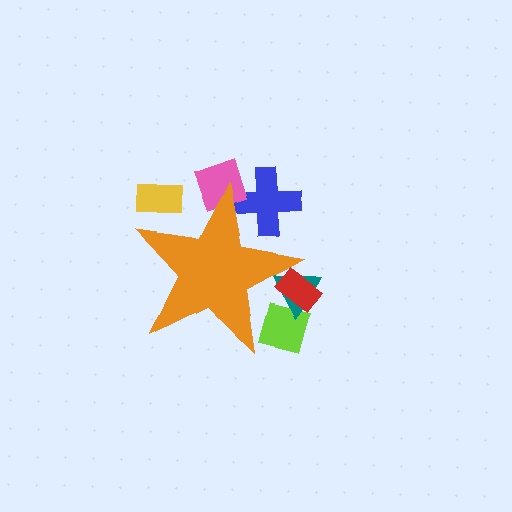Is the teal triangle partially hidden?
Yes, the teal triangle is partially hidden behind the orange star.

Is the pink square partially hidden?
Yes, the pink square is partially hidden behind the orange star.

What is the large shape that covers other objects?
An orange star.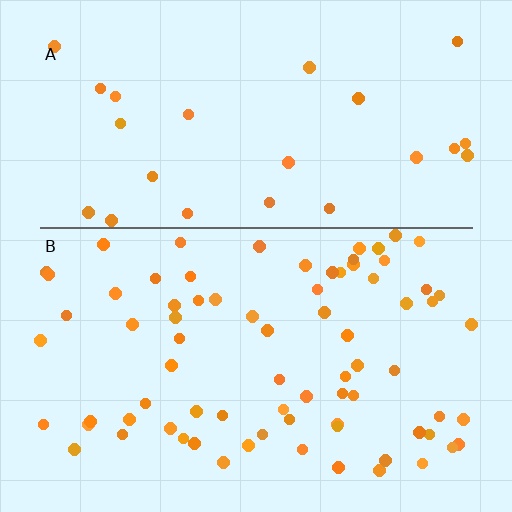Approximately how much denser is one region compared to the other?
Approximately 3.0× — region B over region A.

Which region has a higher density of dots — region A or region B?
B (the bottom).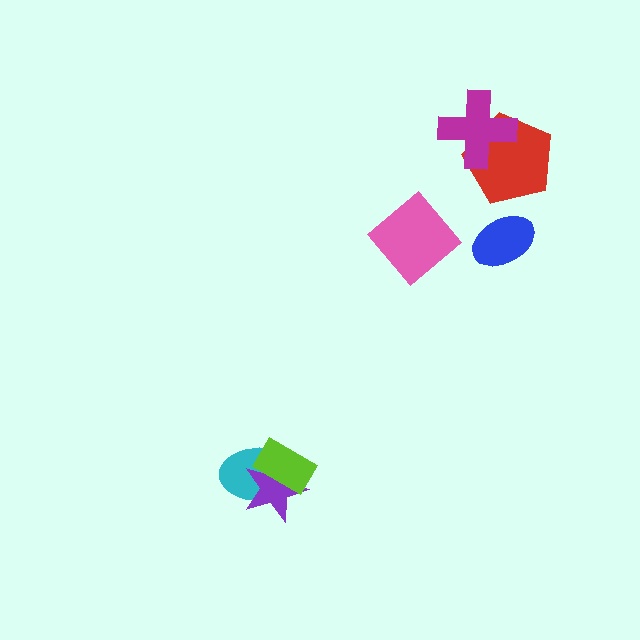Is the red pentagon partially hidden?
Yes, it is partially covered by another shape.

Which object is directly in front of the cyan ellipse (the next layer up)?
The purple star is directly in front of the cyan ellipse.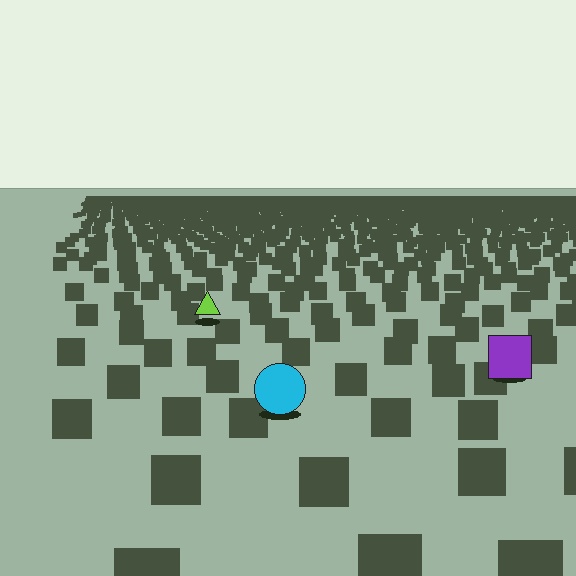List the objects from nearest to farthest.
From nearest to farthest: the cyan circle, the purple square, the lime triangle.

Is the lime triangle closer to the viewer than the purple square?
No. The purple square is closer — you can tell from the texture gradient: the ground texture is coarser near it.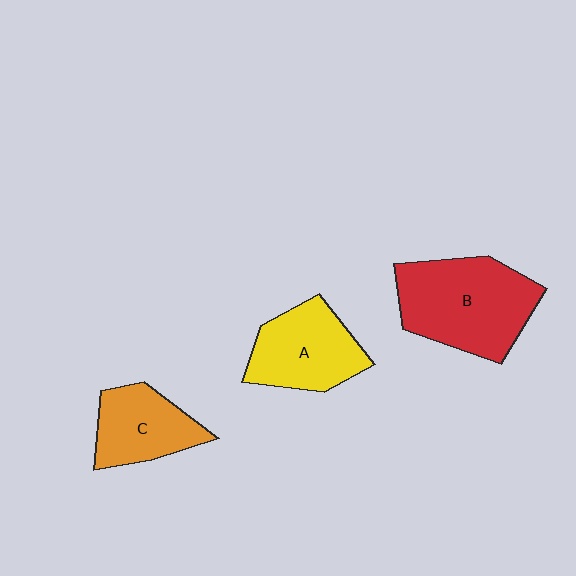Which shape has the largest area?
Shape B (red).